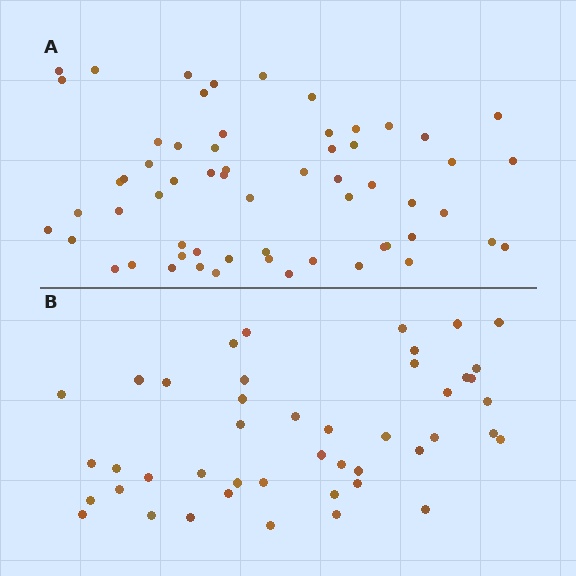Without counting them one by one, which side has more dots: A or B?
Region A (the top region) has more dots.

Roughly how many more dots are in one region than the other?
Region A has approximately 15 more dots than region B.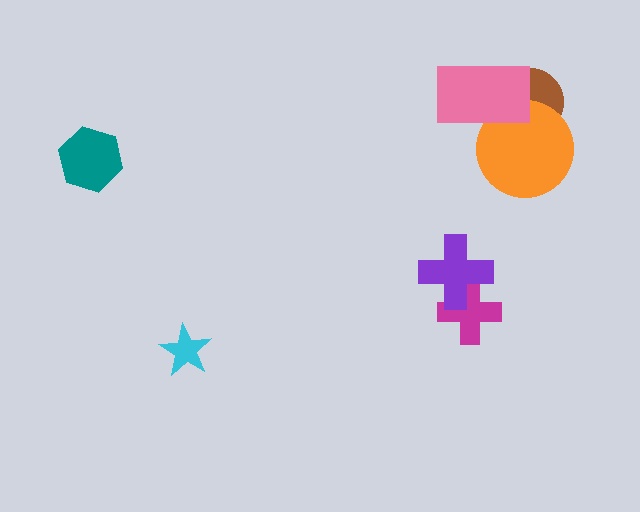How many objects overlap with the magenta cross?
1 object overlaps with the magenta cross.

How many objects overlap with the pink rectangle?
2 objects overlap with the pink rectangle.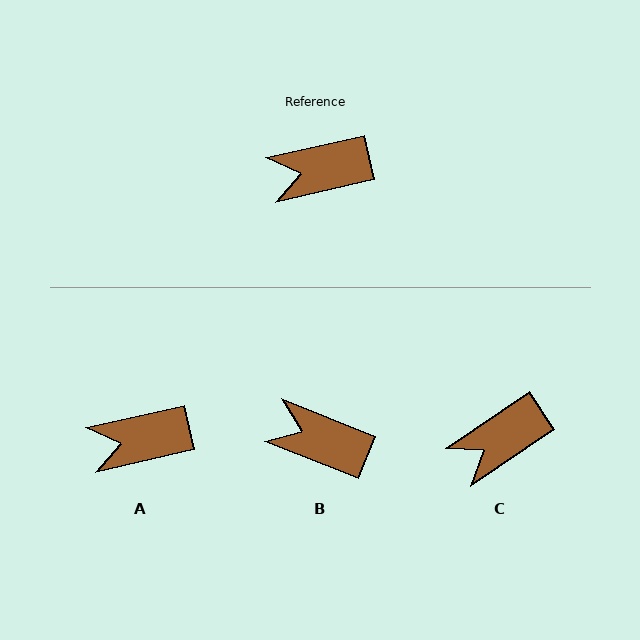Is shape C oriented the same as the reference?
No, it is off by about 21 degrees.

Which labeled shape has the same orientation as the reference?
A.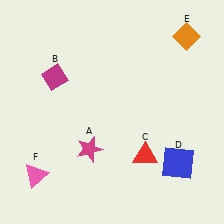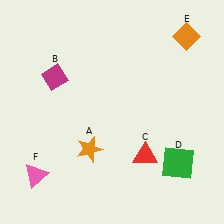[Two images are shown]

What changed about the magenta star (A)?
In Image 1, A is magenta. In Image 2, it changed to orange.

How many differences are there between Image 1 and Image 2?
There are 2 differences between the two images.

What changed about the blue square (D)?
In Image 1, D is blue. In Image 2, it changed to green.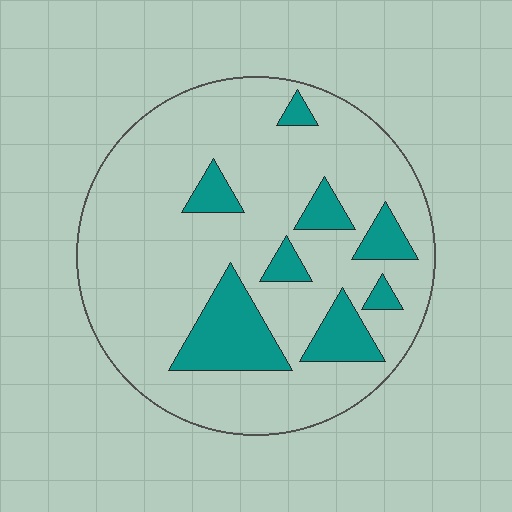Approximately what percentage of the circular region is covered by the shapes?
Approximately 20%.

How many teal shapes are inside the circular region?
8.